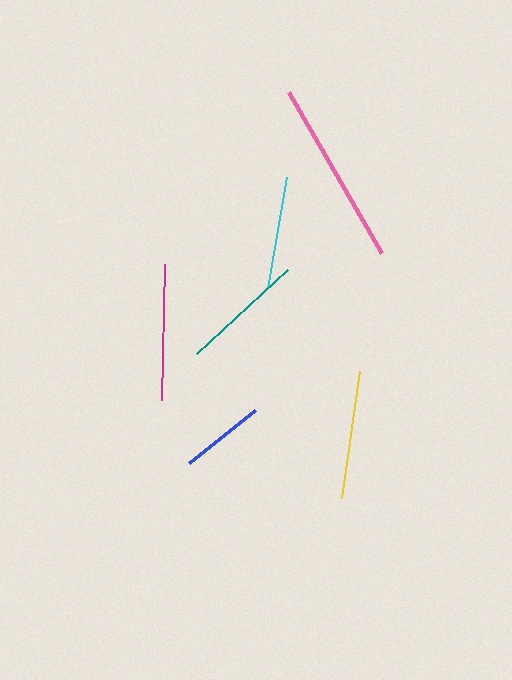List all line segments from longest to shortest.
From longest to shortest: pink, magenta, yellow, teal, cyan, blue.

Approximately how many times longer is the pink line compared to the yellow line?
The pink line is approximately 1.4 times the length of the yellow line.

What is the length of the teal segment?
The teal segment is approximately 124 pixels long.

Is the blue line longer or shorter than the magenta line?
The magenta line is longer than the blue line.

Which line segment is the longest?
The pink line is the longest at approximately 186 pixels.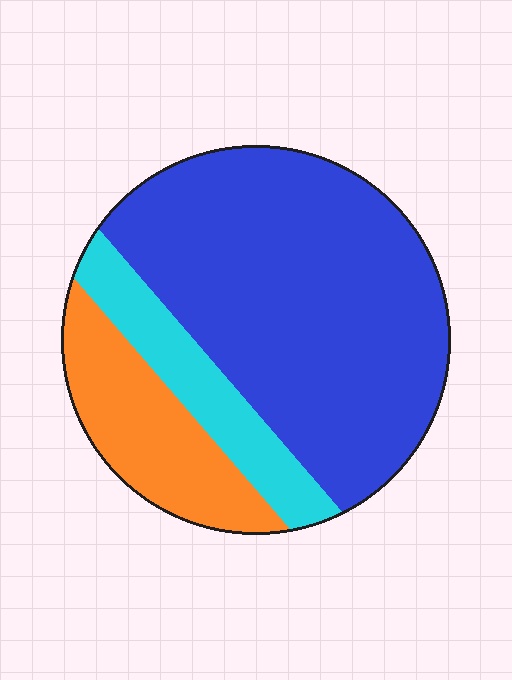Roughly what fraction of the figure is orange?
Orange takes up about one fifth (1/5) of the figure.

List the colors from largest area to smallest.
From largest to smallest: blue, orange, cyan.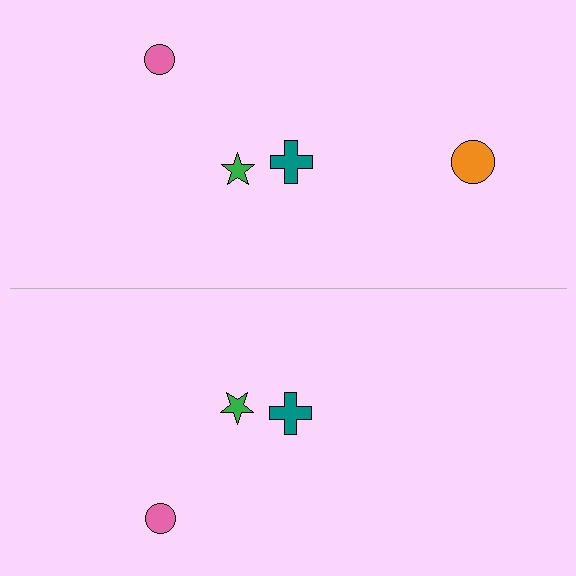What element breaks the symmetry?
A orange circle is missing from the bottom side.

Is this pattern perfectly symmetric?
No, the pattern is not perfectly symmetric. A orange circle is missing from the bottom side.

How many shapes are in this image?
There are 7 shapes in this image.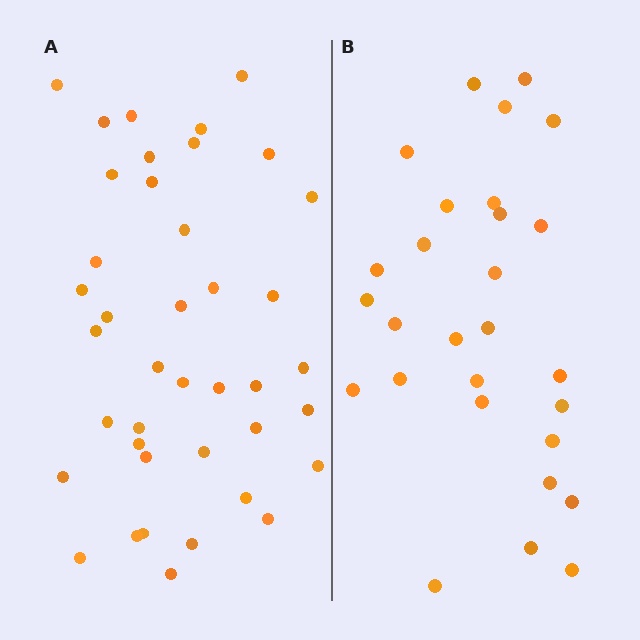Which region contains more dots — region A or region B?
Region A (the left region) has more dots.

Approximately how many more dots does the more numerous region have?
Region A has roughly 12 or so more dots than region B.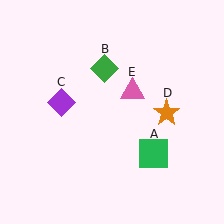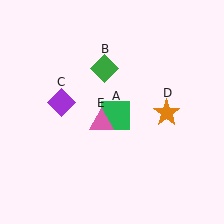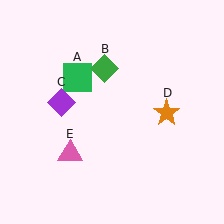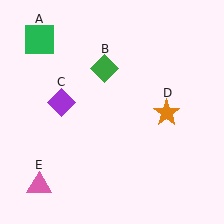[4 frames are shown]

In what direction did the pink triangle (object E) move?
The pink triangle (object E) moved down and to the left.